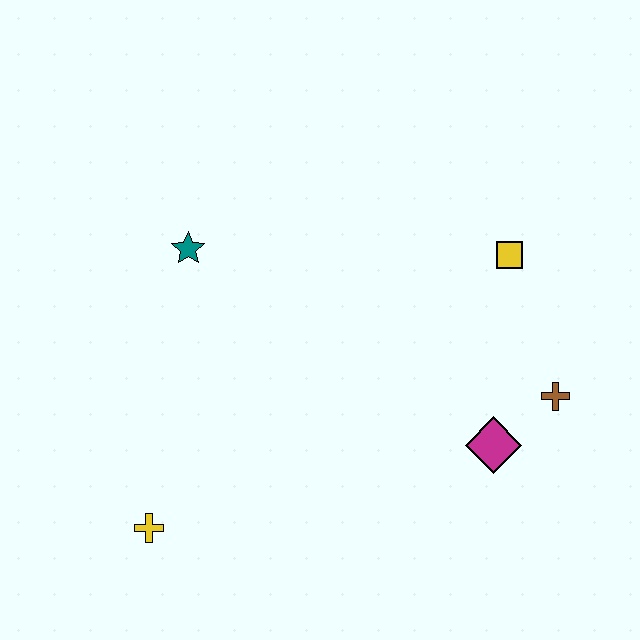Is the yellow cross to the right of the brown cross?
No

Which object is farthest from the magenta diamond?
The teal star is farthest from the magenta diamond.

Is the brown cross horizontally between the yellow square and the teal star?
No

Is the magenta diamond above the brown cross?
No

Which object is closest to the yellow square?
The brown cross is closest to the yellow square.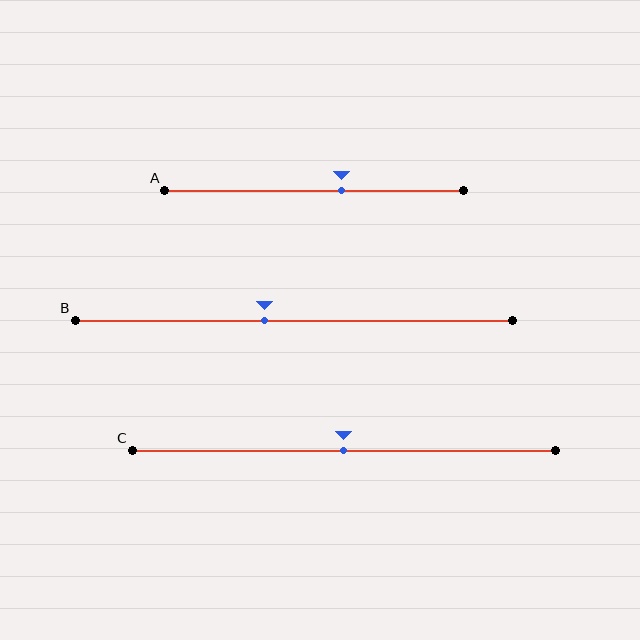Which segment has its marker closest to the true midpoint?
Segment C has its marker closest to the true midpoint.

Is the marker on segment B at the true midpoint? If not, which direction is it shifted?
No, the marker on segment B is shifted to the left by about 7% of the segment length.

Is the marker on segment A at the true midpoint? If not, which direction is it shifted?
No, the marker on segment A is shifted to the right by about 9% of the segment length.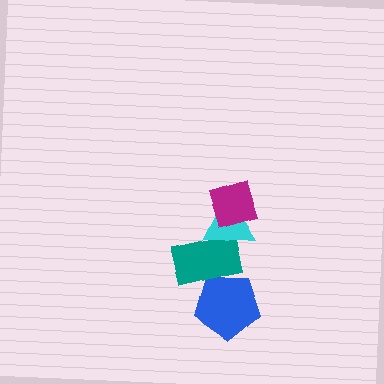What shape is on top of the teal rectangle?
The cyan triangle is on top of the teal rectangle.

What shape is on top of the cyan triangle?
The magenta diamond is on top of the cyan triangle.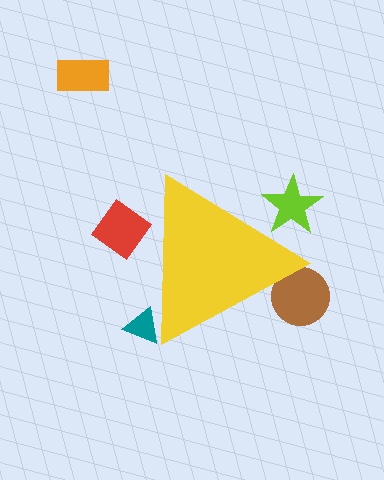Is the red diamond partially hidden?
Yes, the red diamond is partially hidden behind the yellow triangle.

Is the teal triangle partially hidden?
Yes, the teal triangle is partially hidden behind the yellow triangle.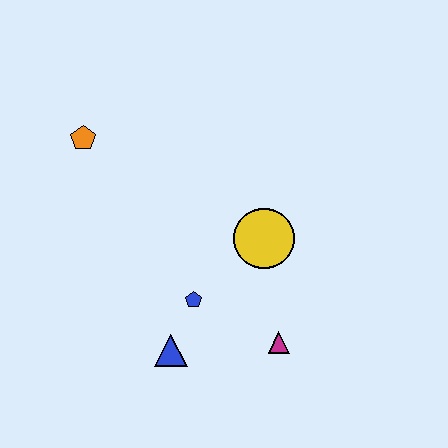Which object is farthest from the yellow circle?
The orange pentagon is farthest from the yellow circle.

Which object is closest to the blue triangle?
The blue pentagon is closest to the blue triangle.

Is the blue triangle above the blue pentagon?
No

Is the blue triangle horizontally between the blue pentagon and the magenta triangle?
No